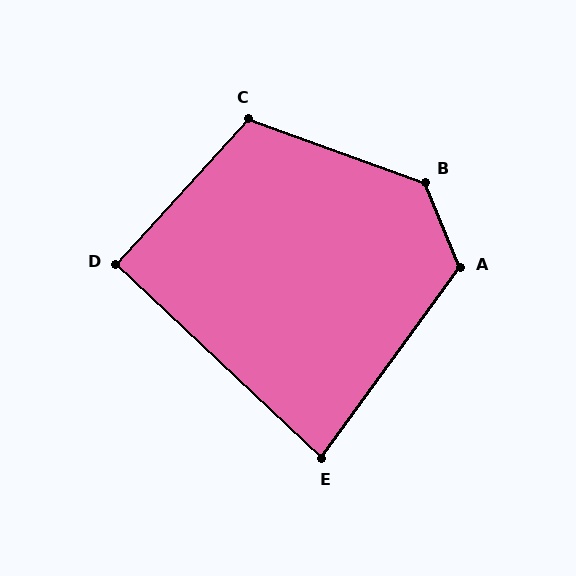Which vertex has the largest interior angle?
B, at approximately 132 degrees.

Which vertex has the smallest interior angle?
E, at approximately 83 degrees.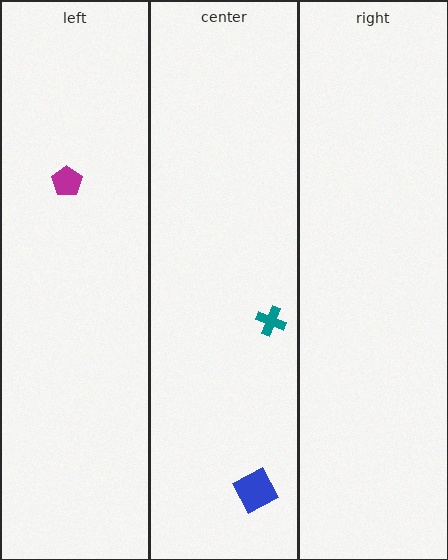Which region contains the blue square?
The center region.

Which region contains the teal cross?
The center region.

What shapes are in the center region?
The blue square, the teal cross.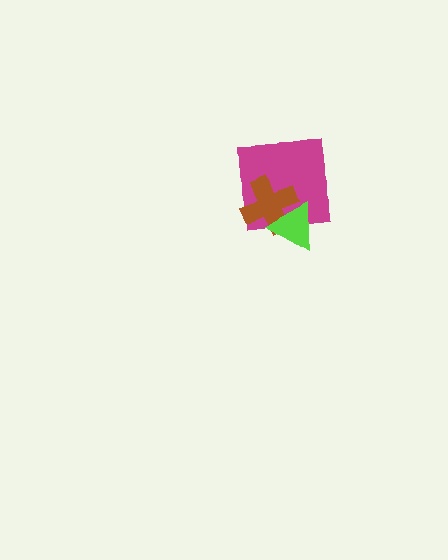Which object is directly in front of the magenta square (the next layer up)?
The brown cross is directly in front of the magenta square.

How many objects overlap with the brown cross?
2 objects overlap with the brown cross.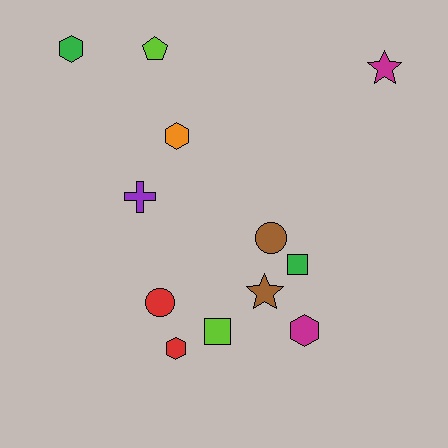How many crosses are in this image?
There is 1 cross.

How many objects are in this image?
There are 12 objects.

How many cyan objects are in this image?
There are no cyan objects.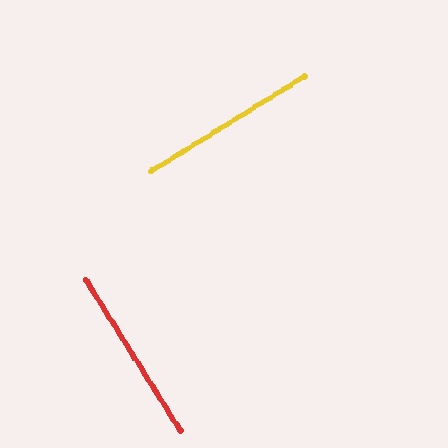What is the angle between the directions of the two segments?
Approximately 90 degrees.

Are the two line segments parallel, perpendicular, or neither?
Perpendicular — they meet at approximately 90°.